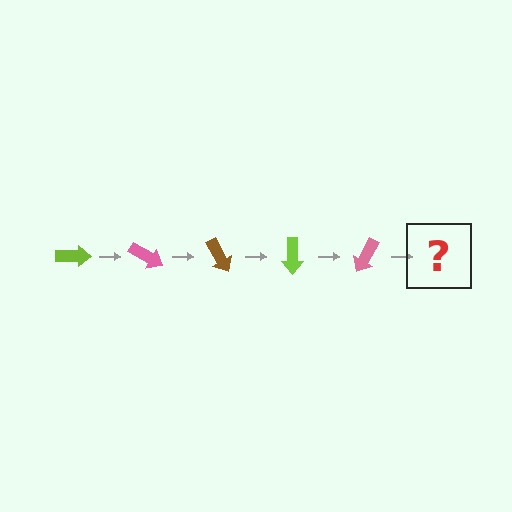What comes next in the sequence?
The next element should be a brown arrow, rotated 150 degrees from the start.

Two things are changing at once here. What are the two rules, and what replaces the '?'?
The two rules are that it rotates 30 degrees each step and the color cycles through lime, pink, and brown. The '?' should be a brown arrow, rotated 150 degrees from the start.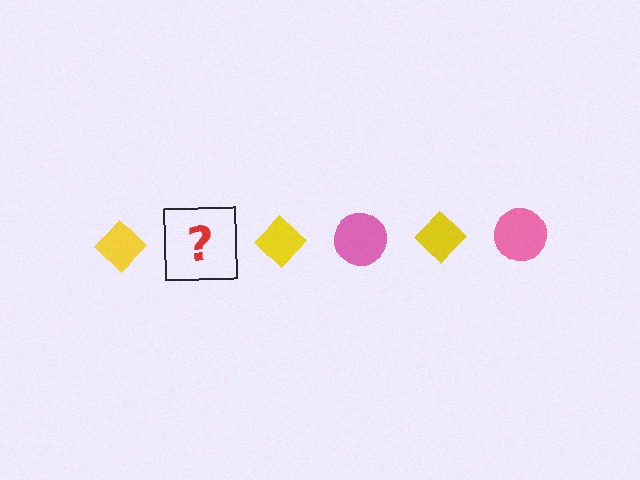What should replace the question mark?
The question mark should be replaced with a pink circle.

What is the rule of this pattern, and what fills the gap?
The rule is that the pattern alternates between yellow diamond and pink circle. The gap should be filled with a pink circle.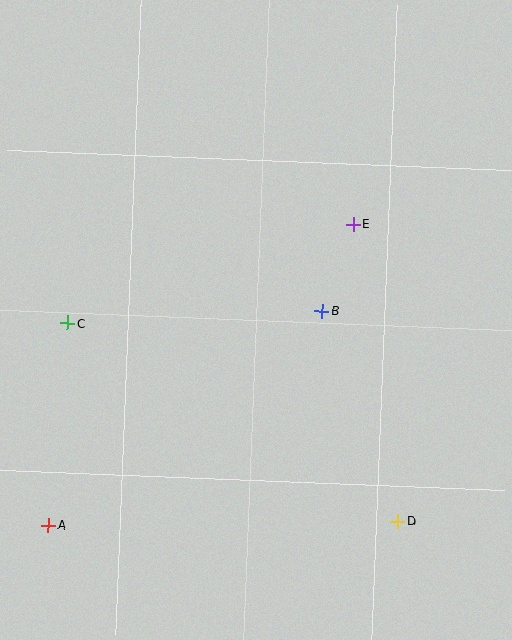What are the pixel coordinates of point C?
Point C is at (67, 323).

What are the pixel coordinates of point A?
Point A is at (48, 525).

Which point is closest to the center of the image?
Point B at (322, 311) is closest to the center.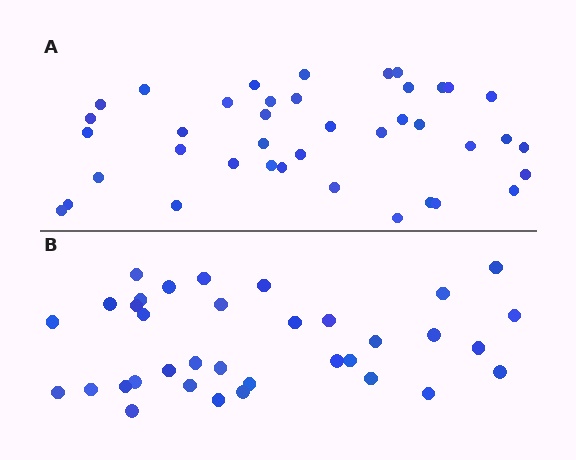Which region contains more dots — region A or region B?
Region A (the top region) has more dots.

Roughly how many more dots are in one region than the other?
Region A has about 5 more dots than region B.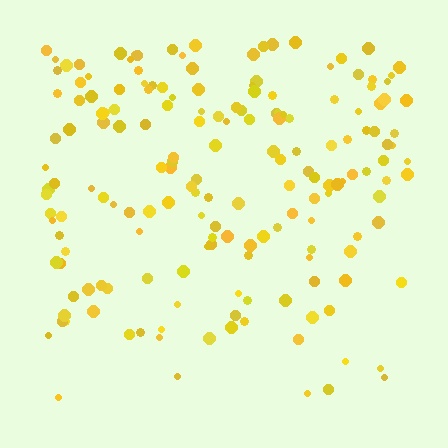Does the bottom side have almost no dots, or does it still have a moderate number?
Still a moderate number, just noticeably fewer than the top.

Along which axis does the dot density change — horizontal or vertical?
Vertical.